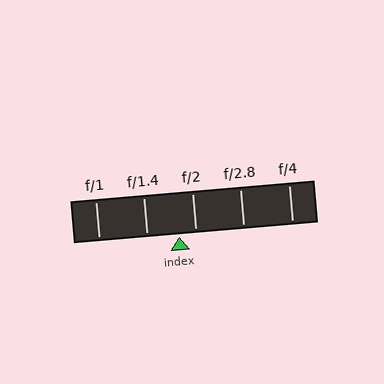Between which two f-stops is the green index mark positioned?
The index mark is between f/1.4 and f/2.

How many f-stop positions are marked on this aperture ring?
There are 5 f-stop positions marked.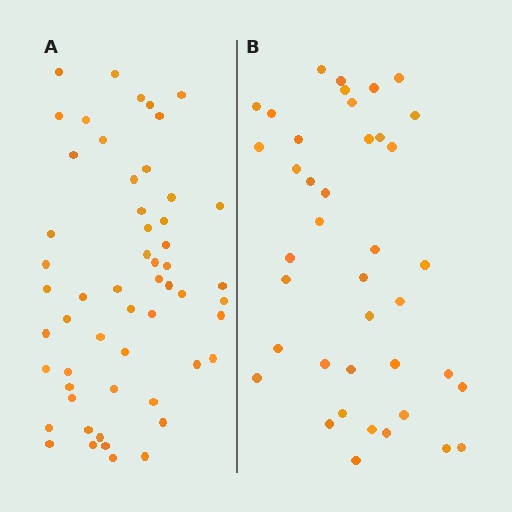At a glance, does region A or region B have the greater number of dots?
Region A (the left region) has more dots.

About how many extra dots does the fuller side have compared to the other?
Region A has approximately 15 more dots than region B.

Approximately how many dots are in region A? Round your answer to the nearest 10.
About 60 dots. (The exact count is 55, which rounds to 60.)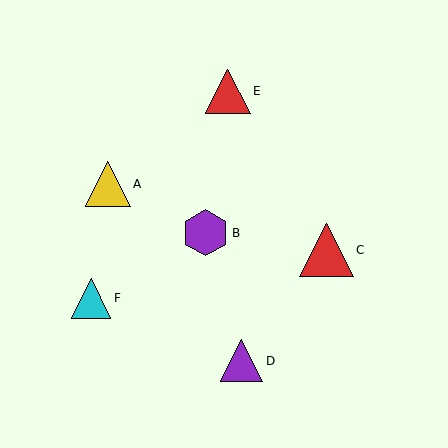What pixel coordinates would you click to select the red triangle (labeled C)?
Click at (326, 250) to select the red triangle C.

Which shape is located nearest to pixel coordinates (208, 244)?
The purple hexagon (labeled B) at (206, 233) is nearest to that location.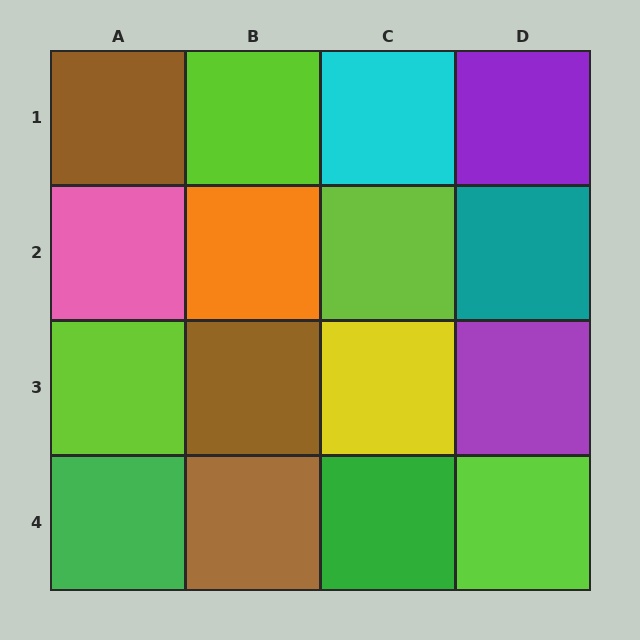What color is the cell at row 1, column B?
Lime.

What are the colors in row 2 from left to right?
Pink, orange, lime, teal.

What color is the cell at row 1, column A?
Brown.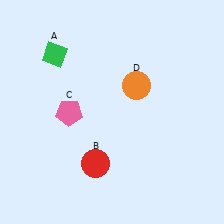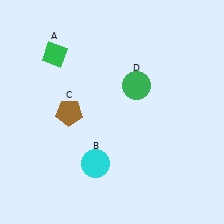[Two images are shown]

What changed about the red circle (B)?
In Image 1, B is red. In Image 2, it changed to cyan.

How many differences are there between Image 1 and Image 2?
There are 3 differences between the two images.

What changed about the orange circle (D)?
In Image 1, D is orange. In Image 2, it changed to green.